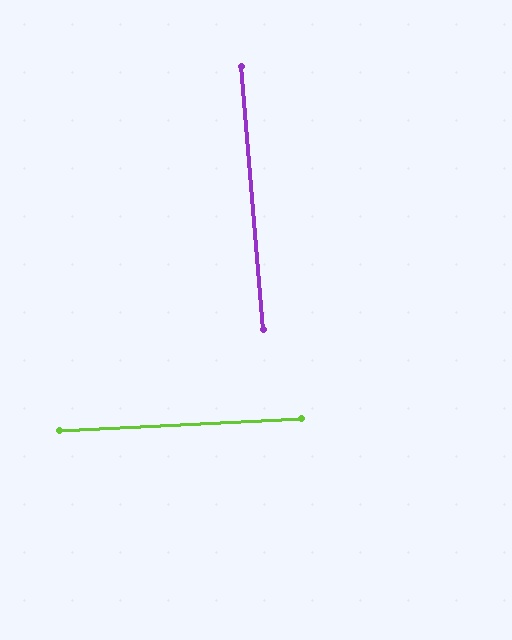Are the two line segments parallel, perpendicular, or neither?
Perpendicular — they meet at approximately 88°.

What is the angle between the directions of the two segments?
Approximately 88 degrees.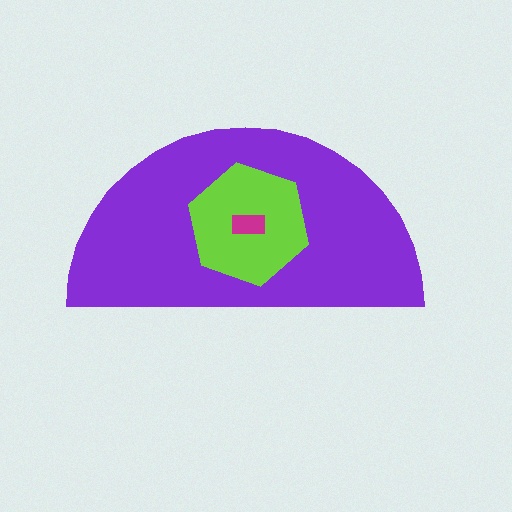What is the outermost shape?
The purple semicircle.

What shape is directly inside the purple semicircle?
The lime hexagon.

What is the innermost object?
The magenta rectangle.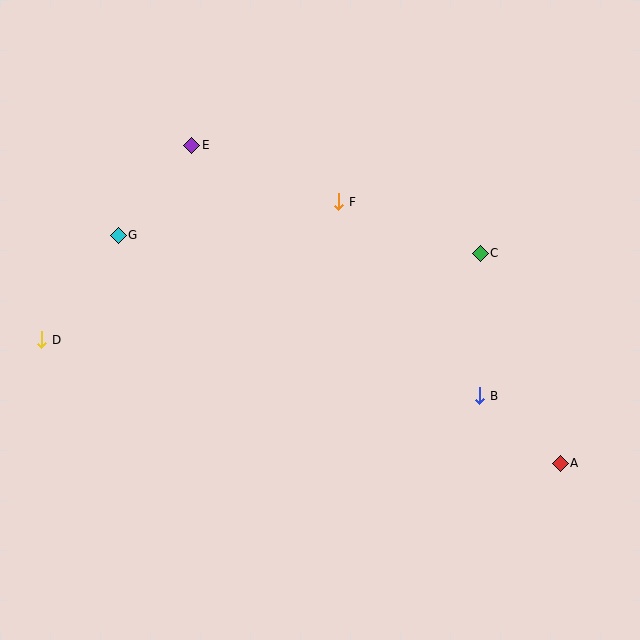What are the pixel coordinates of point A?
Point A is at (560, 463).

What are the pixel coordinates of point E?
Point E is at (192, 145).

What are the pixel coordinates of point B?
Point B is at (480, 396).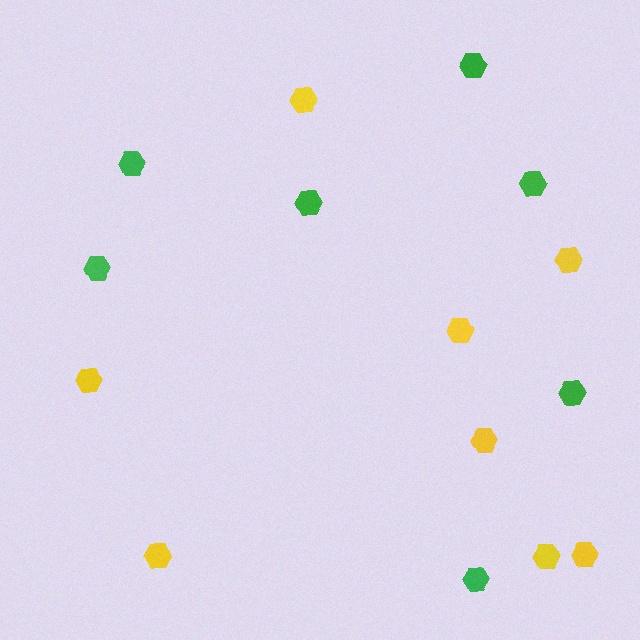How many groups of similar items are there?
There are 2 groups: one group of yellow hexagons (8) and one group of green hexagons (7).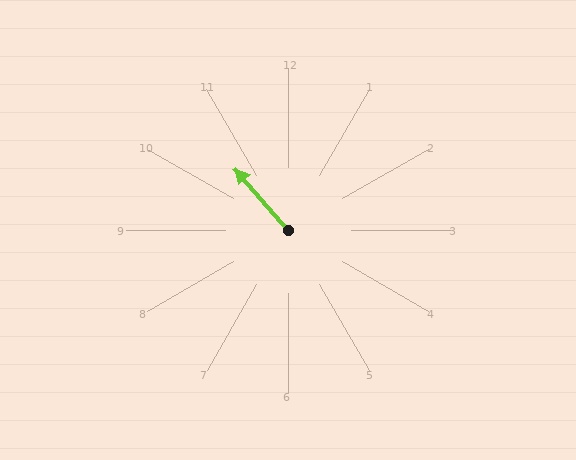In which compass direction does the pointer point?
Northwest.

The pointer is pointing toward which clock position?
Roughly 11 o'clock.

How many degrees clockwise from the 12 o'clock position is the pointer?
Approximately 319 degrees.